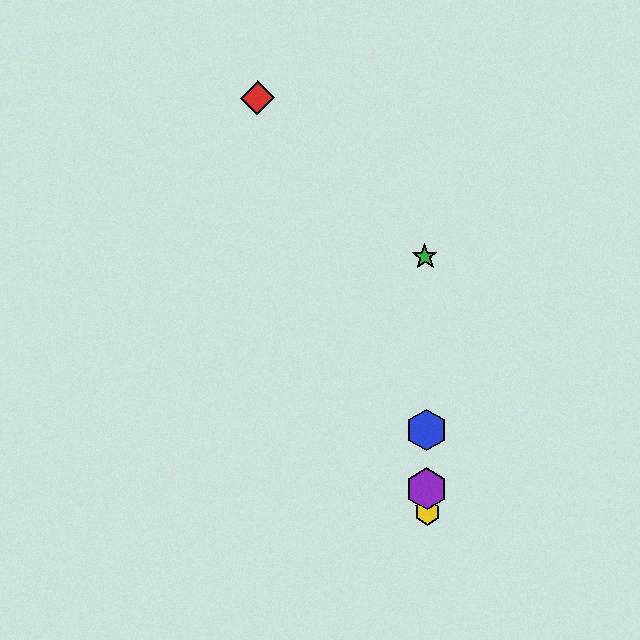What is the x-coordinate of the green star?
The green star is at x≈425.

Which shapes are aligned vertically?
The blue hexagon, the green star, the yellow hexagon, the purple hexagon are aligned vertically.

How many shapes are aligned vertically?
4 shapes (the blue hexagon, the green star, the yellow hexagon, the purple hexagon) are aligned vertically.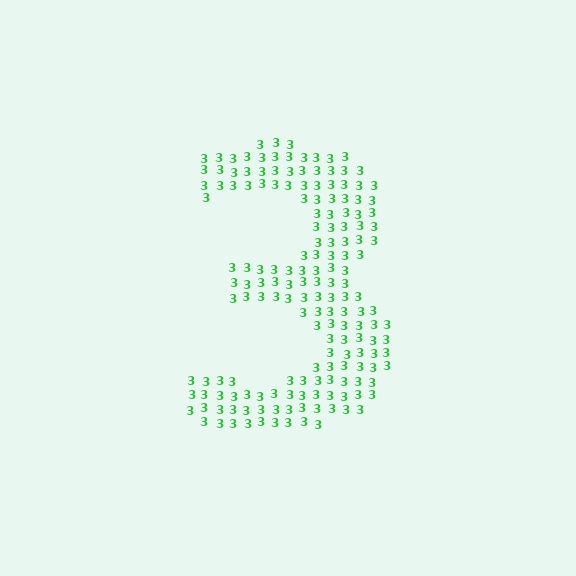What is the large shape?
The large shape is the digit 3.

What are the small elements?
The small elements are digit 3's.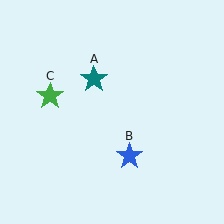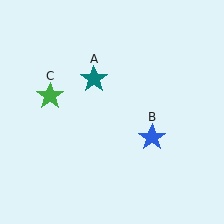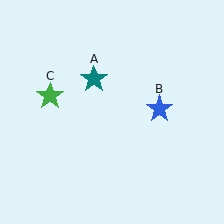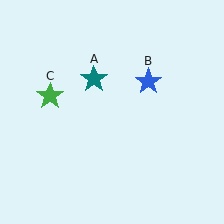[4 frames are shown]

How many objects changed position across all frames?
1 object changed position: blue star (object B).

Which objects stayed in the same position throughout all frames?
Teal star (object A) and green star (object C) remained stationary.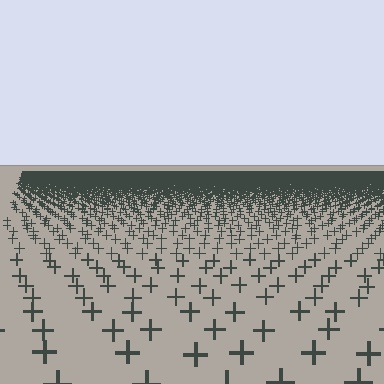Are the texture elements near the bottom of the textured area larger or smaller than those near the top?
Larger. Near the bottom, elements are closer to the viewer and appear at a bigger on-screen size.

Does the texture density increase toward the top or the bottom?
Density increases toward the top.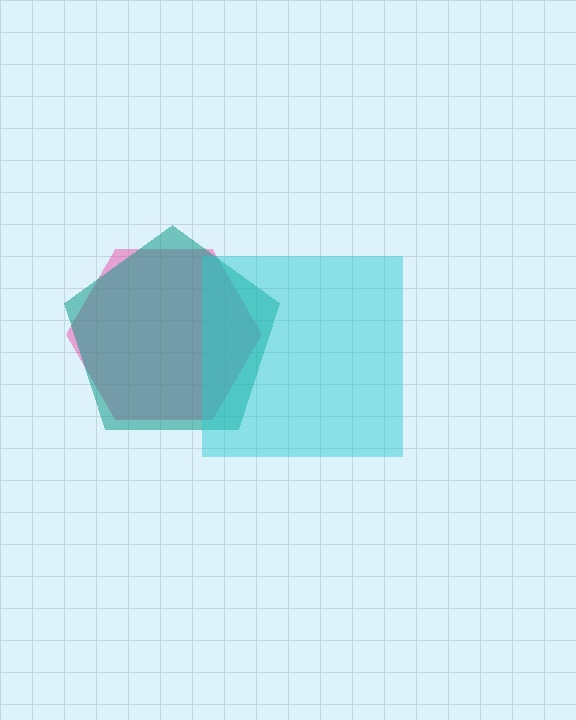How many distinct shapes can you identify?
There are 3 distinct shapes: a pink hexagon, a teal pentagon, a cyan square.